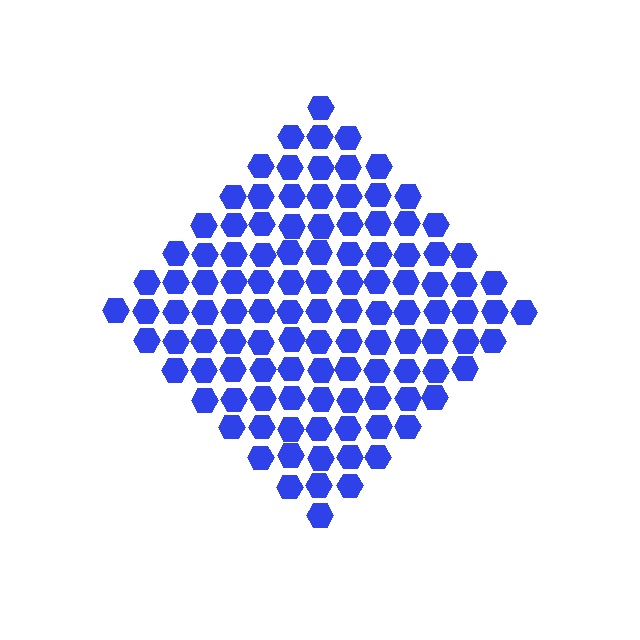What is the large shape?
The large shape is a diamond.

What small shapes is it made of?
It is made of small hexagons.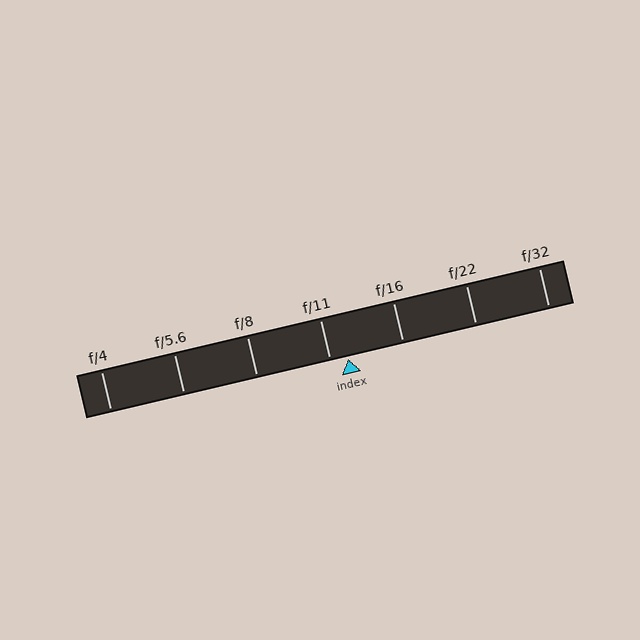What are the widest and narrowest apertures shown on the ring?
The widest aperture shown is f/4 and the narrowest is f/32.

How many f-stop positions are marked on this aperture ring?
There are 7 f-stop positions marked.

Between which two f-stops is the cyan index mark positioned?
The index mark is between f/11 and f/16.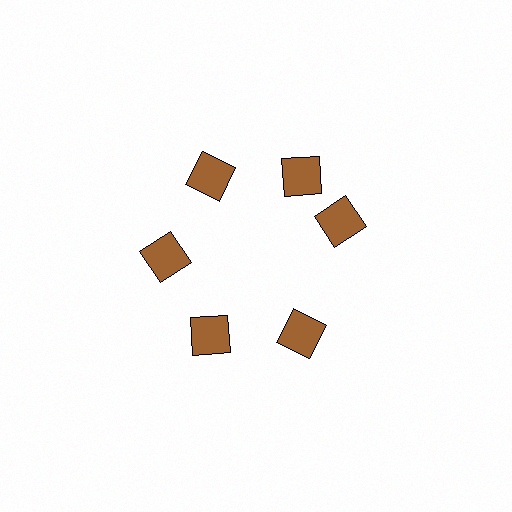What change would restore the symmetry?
The symmetry would be restored by rotating it back into even spacing with its neighbors so that all 6 squares sit at equal angles and equal distance from the center.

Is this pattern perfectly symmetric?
No. The 6 brown squares are arranged in a ring, but one element near the 3 o'clock position is rotated out of alignment along the ring, breaking the 6-fold rotational symmetry.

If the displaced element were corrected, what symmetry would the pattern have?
It would have 6-fold rotational symmetry — the pattern would map onto itself every 60 degrees.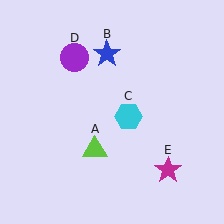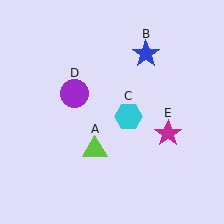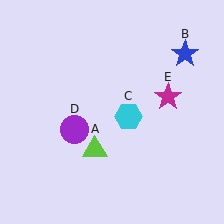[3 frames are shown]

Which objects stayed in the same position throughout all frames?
Lime triangle (object A) and cyan hexagon (object C) remained stationary.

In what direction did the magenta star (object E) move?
The magenta star (object E) moved up.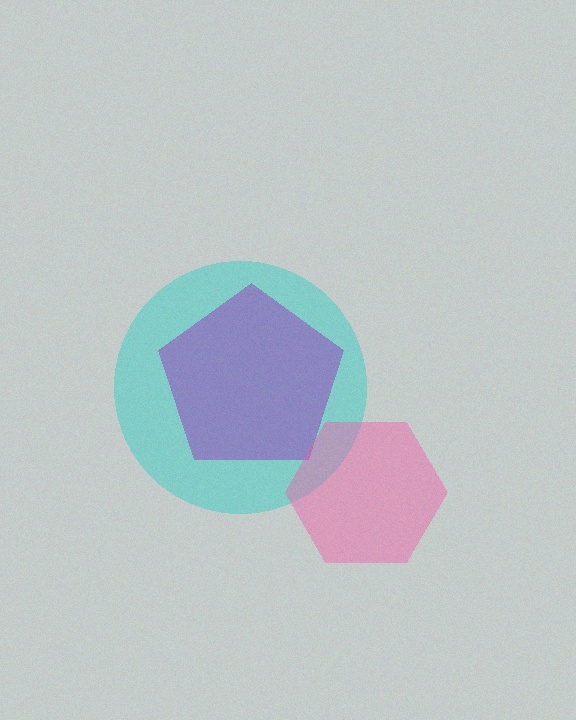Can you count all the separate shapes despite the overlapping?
Yes, there are 3 separate shapes.